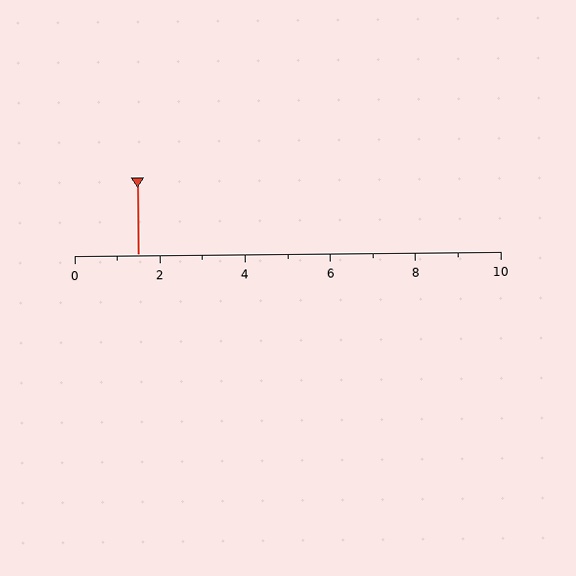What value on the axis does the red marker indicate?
The marker indicates approximately 1.5.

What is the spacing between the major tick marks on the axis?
The major ticks are spaced 2 apart.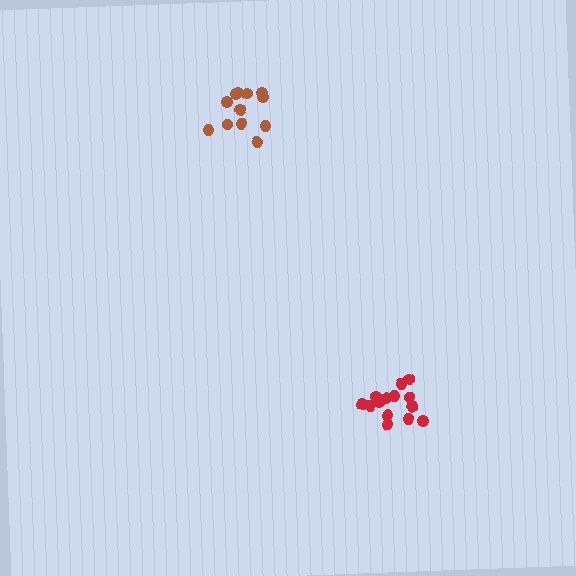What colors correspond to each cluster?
The clusters are colored: brown, red.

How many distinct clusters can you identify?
There are 2 distinct clusters.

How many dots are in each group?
Group 1: 12 dots, Group 2: 14 dots (26 total).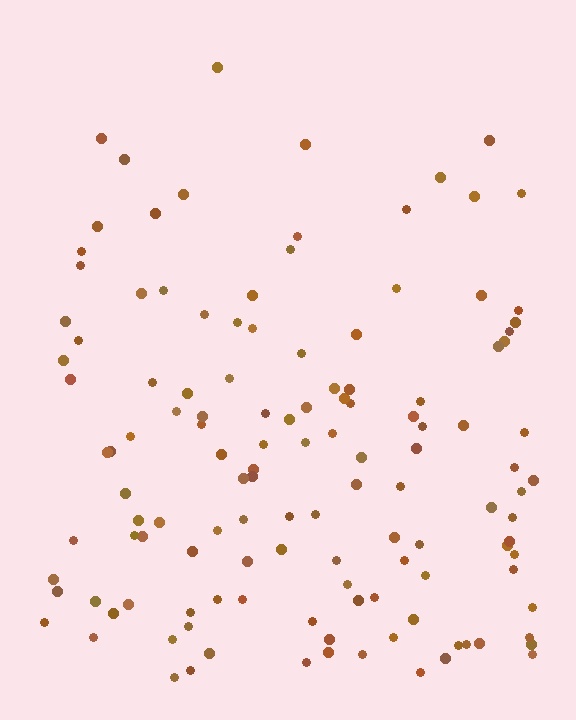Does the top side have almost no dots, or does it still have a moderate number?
Still a moderate number, just noticeably fewer than the bottom.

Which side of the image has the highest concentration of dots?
The bottom.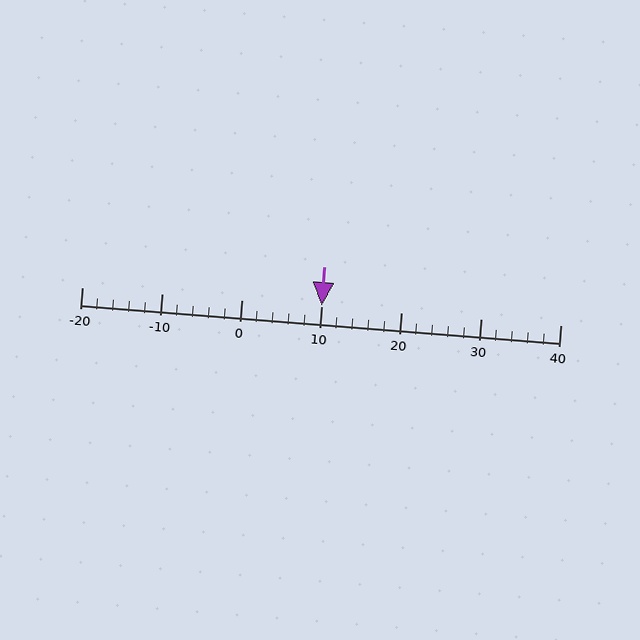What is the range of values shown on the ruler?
The ruler shows values from -20 to 40.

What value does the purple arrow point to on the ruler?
The purple arrow points to approximately 10.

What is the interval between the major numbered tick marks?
The major tick marks are spaced 10 units apart.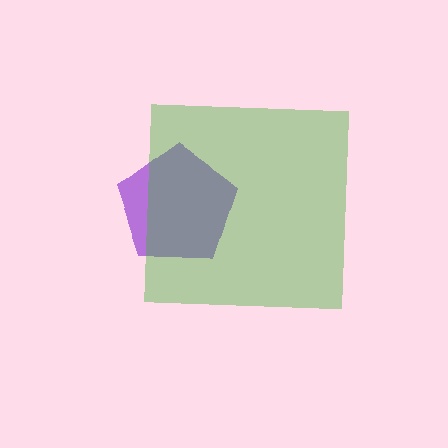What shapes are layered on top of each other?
The layered shapes are: a purple pentagon, a green square.